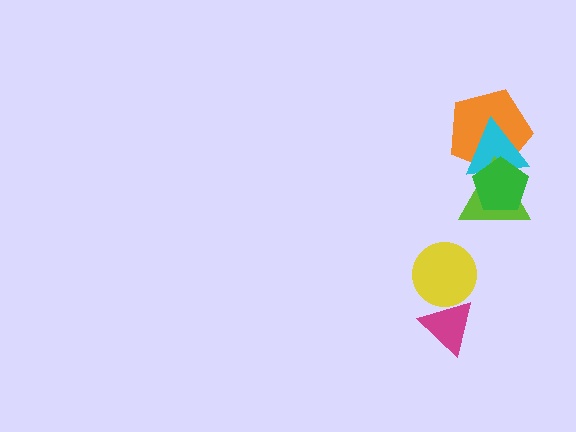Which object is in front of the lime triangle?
The green pentagon is in front of the lime triangle.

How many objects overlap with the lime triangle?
3 objects overlap with the lime triangle.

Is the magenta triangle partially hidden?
No, no other shape covers it.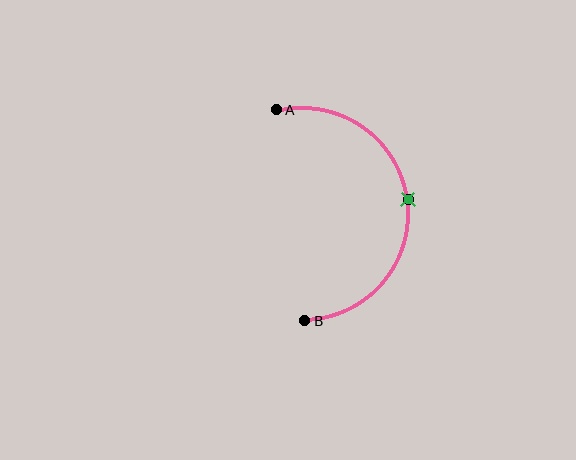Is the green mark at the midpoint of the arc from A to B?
Yes. The green mark lies on the arc at equal arc-length from both A and B — it is the arc midpoint.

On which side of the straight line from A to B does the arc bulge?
The arc bulges to the right of the straight line connecting A and B.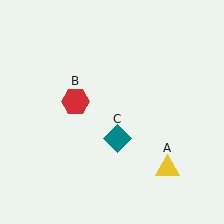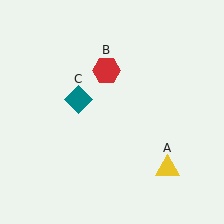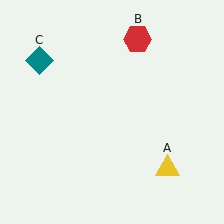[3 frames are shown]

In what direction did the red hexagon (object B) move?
The red hexagon (object B) moved up and to the right.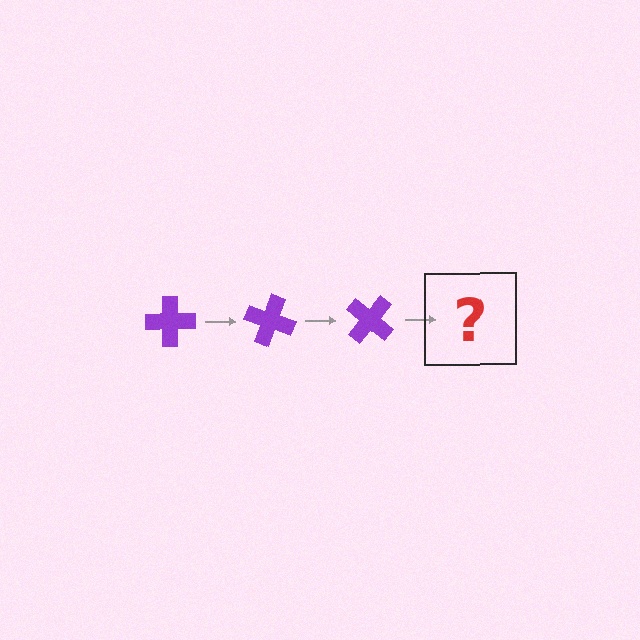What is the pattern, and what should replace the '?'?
The pattern is that the cross rotates 20 degrees each step. The '?' should be a purple cross rotated 60 degrees.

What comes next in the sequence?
The next element should be a purple cross rotated 60 degrees.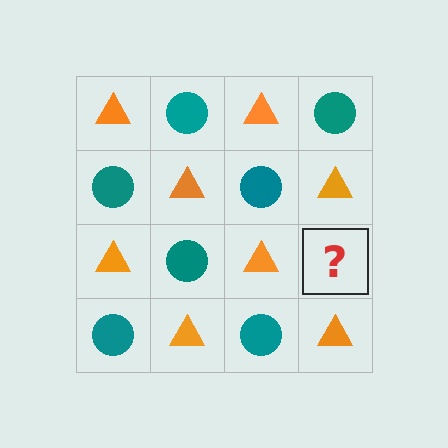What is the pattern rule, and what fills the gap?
The rule is that it alternates orange triangle and teal circle in a checkerboard pattern. The gap should be filled with a teal circle.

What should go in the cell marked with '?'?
The missing cell should contain a teal circle.